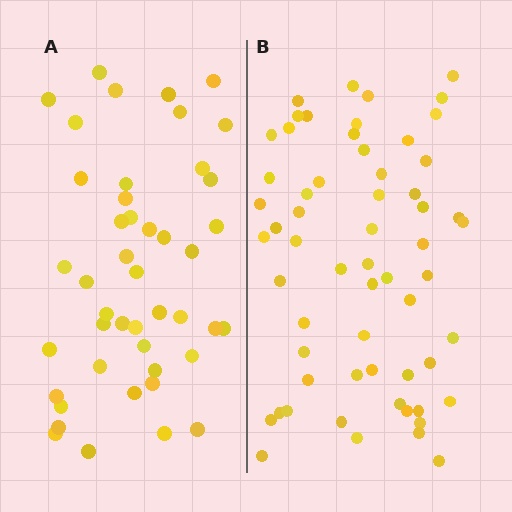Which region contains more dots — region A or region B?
Region B (the right region) has more dots.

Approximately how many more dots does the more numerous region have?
Region B has approximately 15 more dots than region A.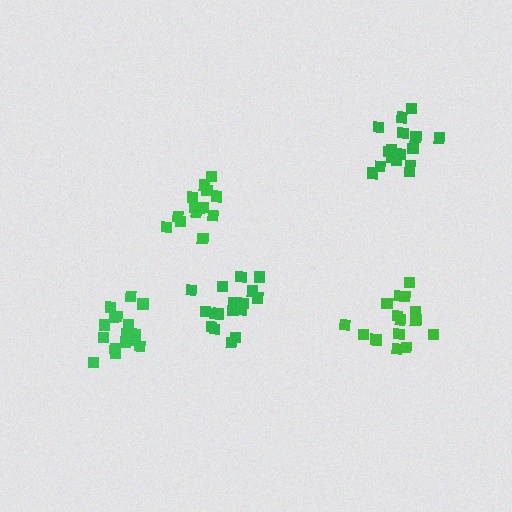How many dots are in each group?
Group 1: 16 dots, Group 2: 16 dots, Group 3: 17 dots, Group 4: 15 dots, Group 5: 15 dots (79 total).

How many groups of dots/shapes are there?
There are 5 groups.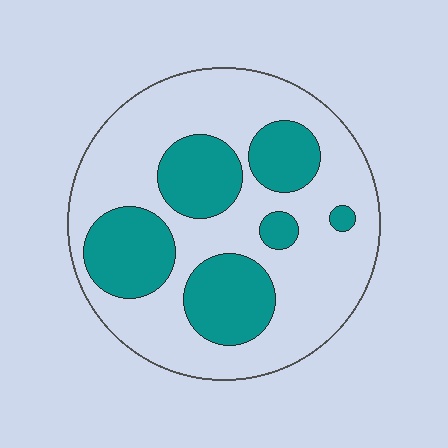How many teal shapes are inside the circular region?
6.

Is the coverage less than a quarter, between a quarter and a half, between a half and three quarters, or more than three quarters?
Between a quarter and a half.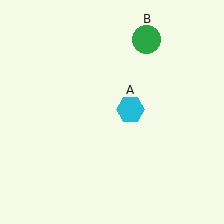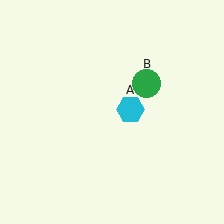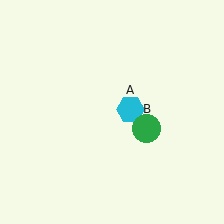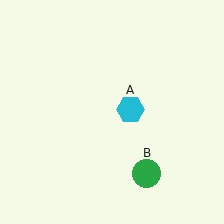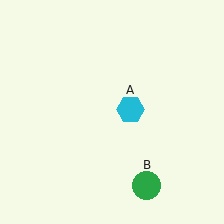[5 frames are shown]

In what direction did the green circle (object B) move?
The green circle (object B) moved down.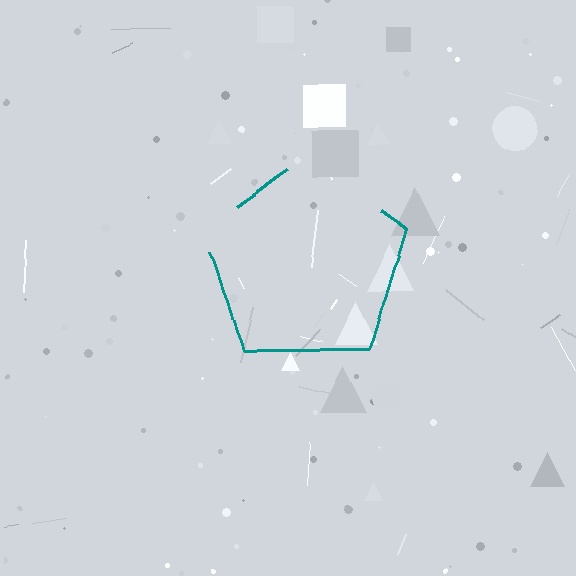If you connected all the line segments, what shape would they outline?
They would outline a pentagon.